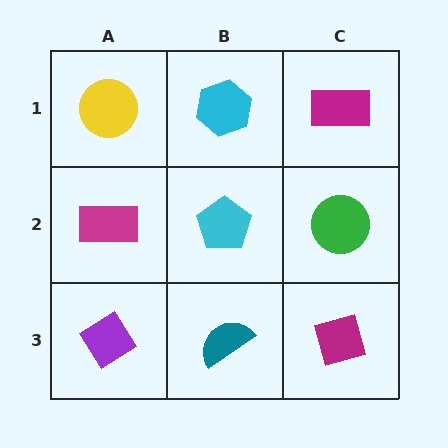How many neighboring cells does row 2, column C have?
3.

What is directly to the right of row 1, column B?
A magenta rectangle.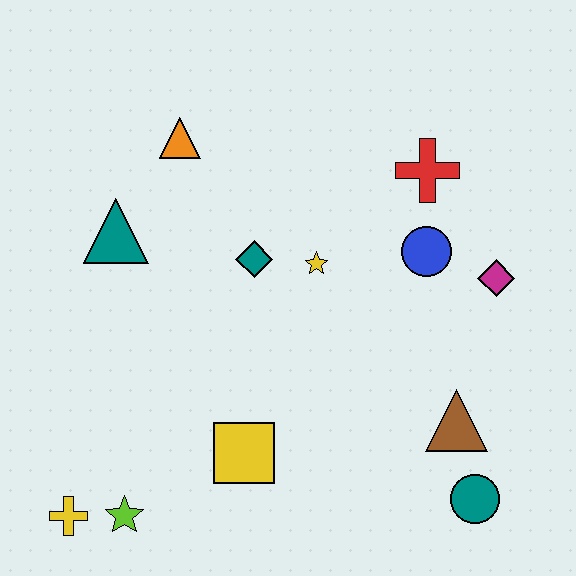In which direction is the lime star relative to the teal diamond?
The lime star is below the teal diamond.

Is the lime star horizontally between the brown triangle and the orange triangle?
No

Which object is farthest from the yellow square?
The red cross is farthest from the yellow square.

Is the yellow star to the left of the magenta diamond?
Yes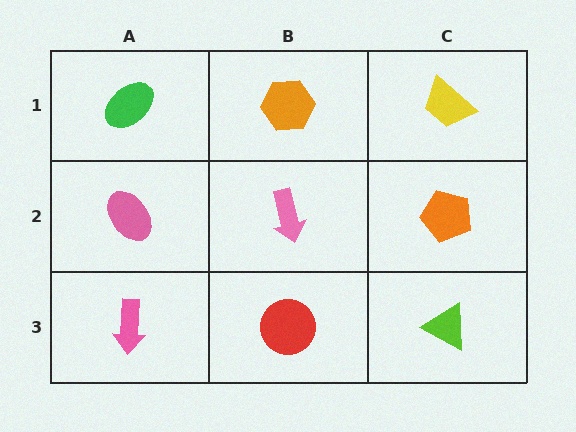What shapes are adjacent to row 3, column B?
A pink arrow (row 2, column B), a pink arrow (row 3, column A), a lime triangle (row 3, column C).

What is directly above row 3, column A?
A pink ellipse.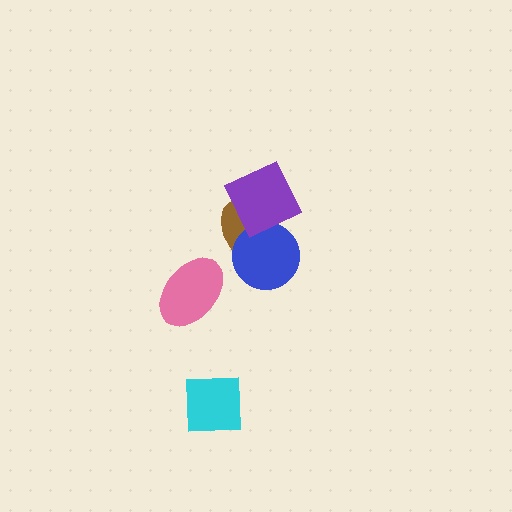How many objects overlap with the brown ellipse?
2 objects overlap with the brown ellipse.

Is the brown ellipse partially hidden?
Yes, it is partially covered by another shape.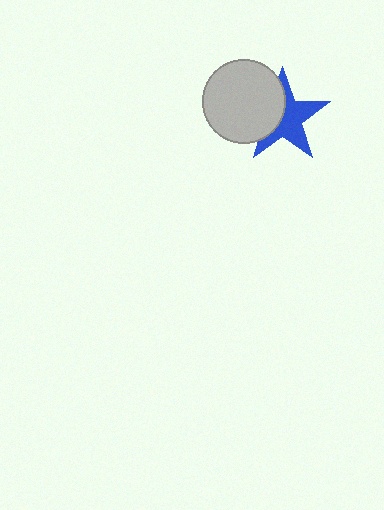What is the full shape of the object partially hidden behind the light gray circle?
The partially hidden object is a blue star.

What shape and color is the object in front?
The object in front is a light gray circle.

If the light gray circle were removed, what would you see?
You would see the complete blue star.